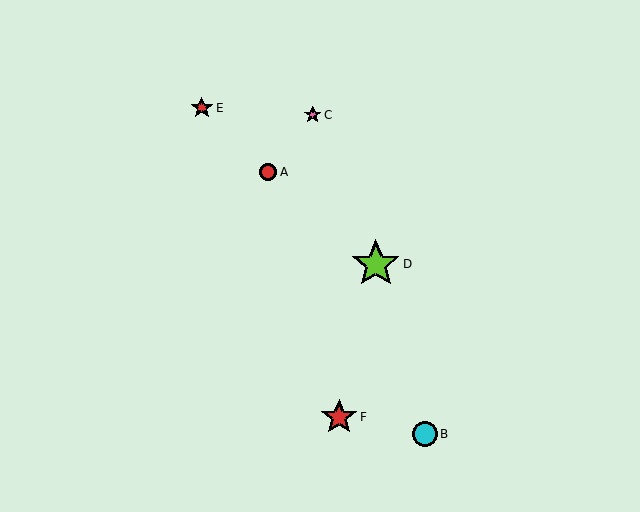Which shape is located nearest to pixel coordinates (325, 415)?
The red star (labeled F) at (339, 417) is nearest to that location.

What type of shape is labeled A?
Shape A is a red circle.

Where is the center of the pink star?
The center of the pink star is at (313, 115).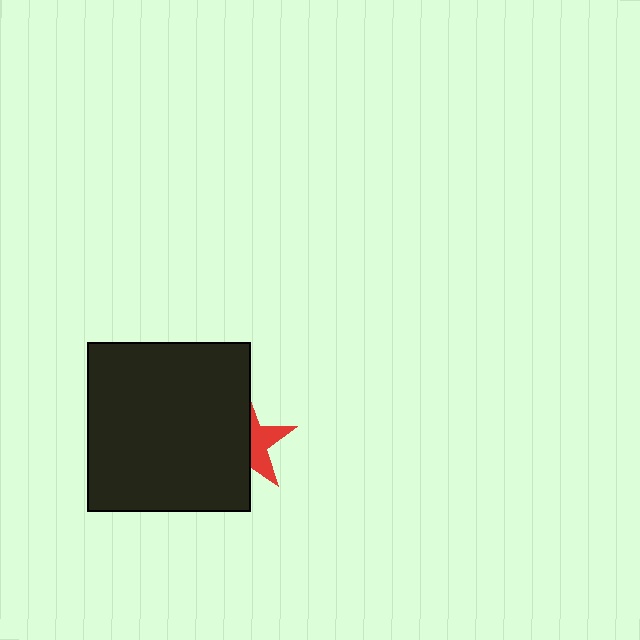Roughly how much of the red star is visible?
A small part of it is visible (roughly 40%).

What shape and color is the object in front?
The object in front is a black rectangle.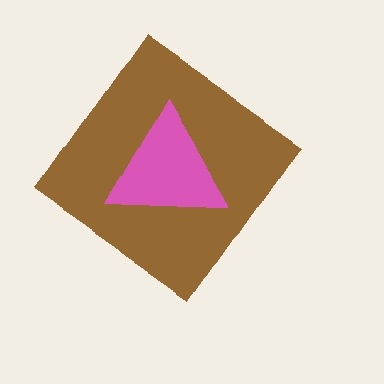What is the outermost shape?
The brown diamond.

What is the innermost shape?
The pink triangle.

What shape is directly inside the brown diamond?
The pink triangle.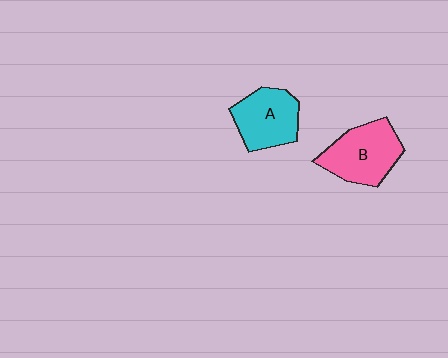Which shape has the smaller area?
Shape A (cyan).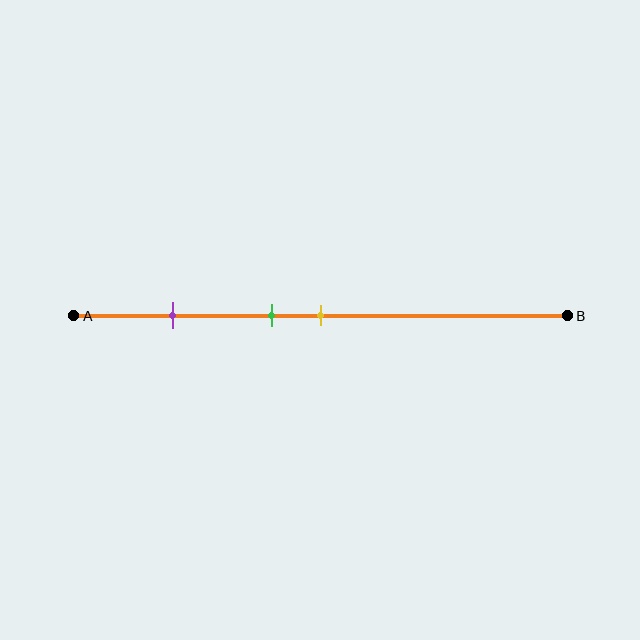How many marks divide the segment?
There are 3 marks dividing the segment.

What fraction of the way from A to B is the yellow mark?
The yellow mark is approximately 50% (0.5) of the way from A to B.